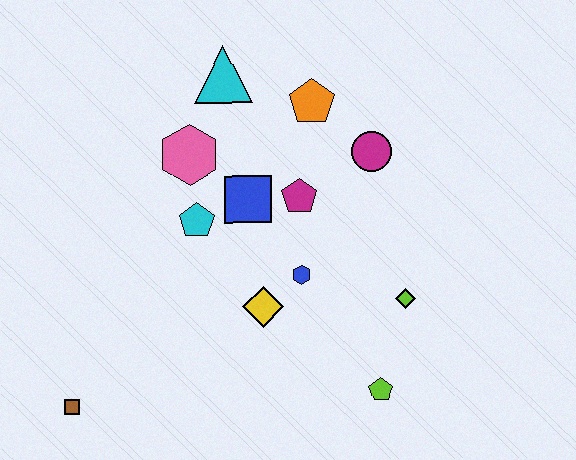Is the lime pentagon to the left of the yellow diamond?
No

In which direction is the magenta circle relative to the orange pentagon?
The magenta circle is to the right of the orange pentagon.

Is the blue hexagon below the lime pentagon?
No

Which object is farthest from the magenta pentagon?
The brown square is farthest from the magenta pentagon.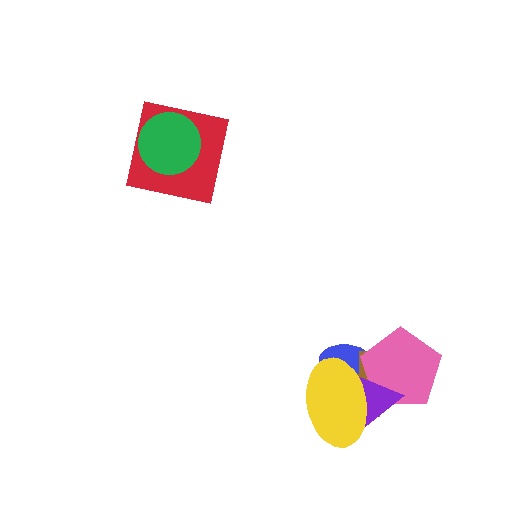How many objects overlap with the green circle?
1 object overlaps with the green circle.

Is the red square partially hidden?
Yes, it is partially covered by another shape.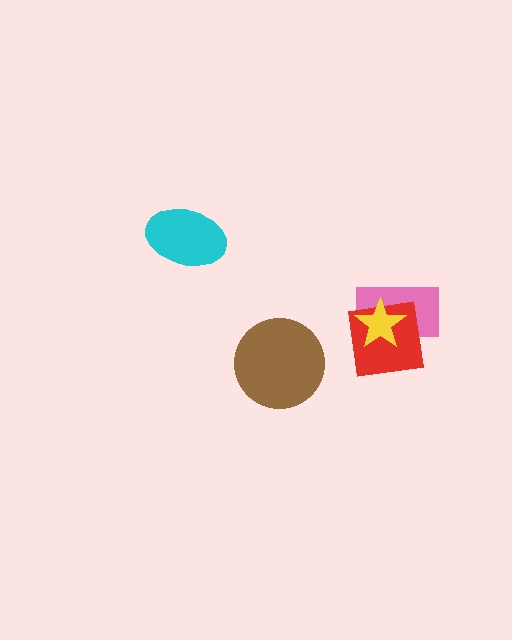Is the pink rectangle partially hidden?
Yes, it is partially covered by another shape.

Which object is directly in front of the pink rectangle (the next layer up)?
The red square is directly in front of the pink rectangle.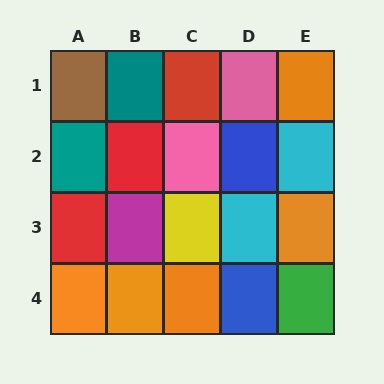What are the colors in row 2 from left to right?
Teal, red, pink, blue, cyan.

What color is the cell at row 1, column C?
Red.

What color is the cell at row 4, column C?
Orange.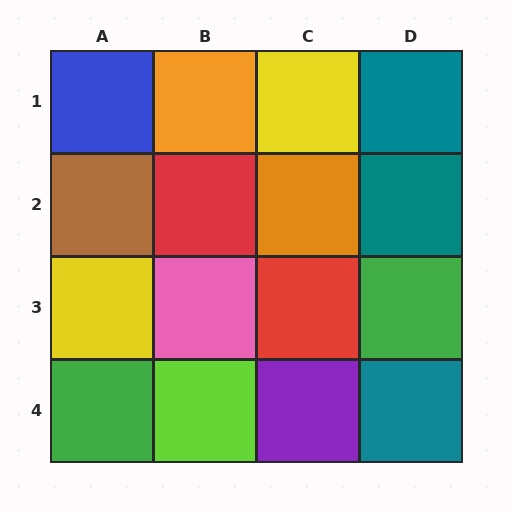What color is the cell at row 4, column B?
Lime.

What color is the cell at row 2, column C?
Orange.